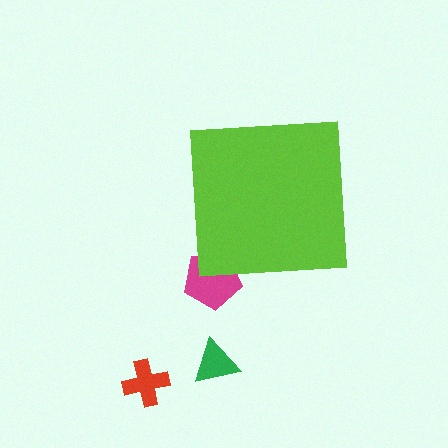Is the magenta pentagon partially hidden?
Yes, the magenta pentagon is partially hidden behind the lime square.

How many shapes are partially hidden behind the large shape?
1 shape is partially hidden.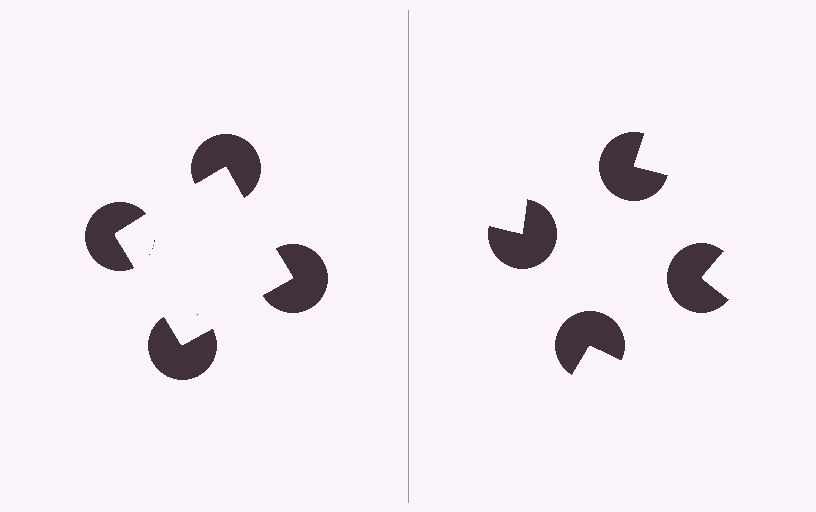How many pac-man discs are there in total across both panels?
8 — 4 on each side.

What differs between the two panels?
The pac-man discs are positioned identically on both sides; only the wedge orientations differ. On the left they align to a square; on the right they are misaligned.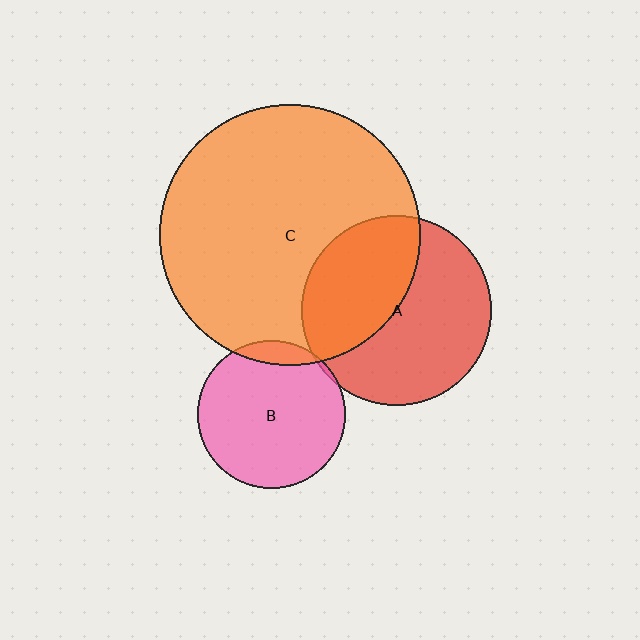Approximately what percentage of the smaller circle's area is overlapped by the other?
Approximately 5%.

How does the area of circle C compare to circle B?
Approximately 3.1 times.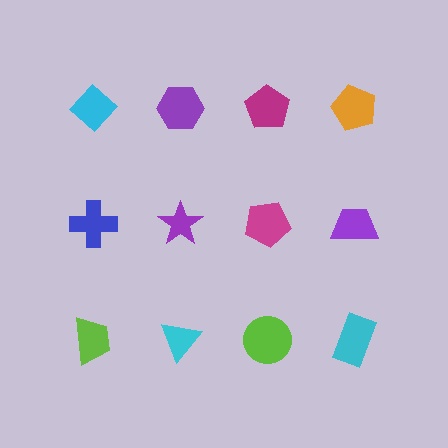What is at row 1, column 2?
A purple hexagon.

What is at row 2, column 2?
A purple star.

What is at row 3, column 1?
A lime trapezoid.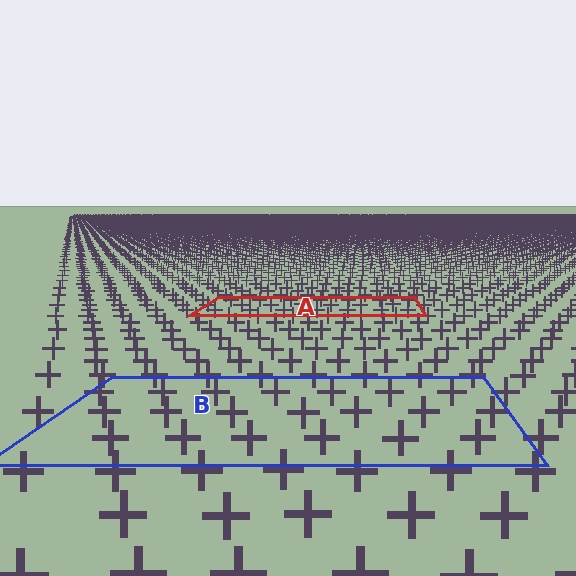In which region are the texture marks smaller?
The texture marks are smaller in region A, because it is farther away.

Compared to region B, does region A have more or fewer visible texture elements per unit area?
Region A has more texture elements per unit area — they are packed more densely because it is farther away.